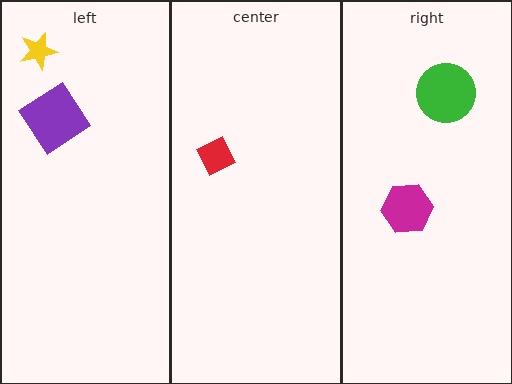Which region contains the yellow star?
The left region.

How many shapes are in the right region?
2.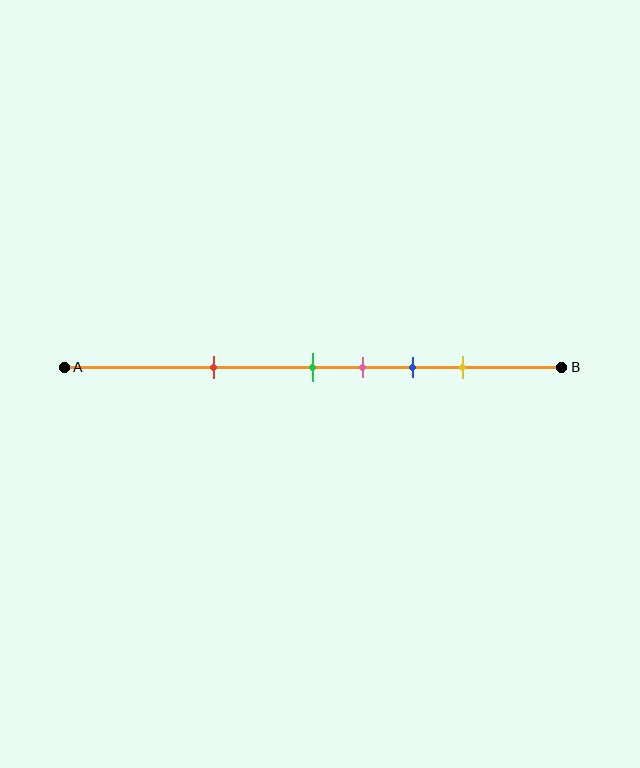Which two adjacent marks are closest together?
The green and pink marks are the closest adjacent pair.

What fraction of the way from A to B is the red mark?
The red mark is approximately 30% (0.3) of the way from A to B.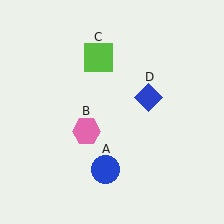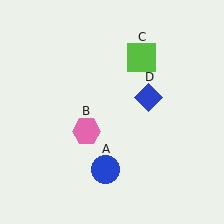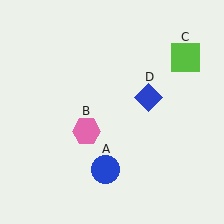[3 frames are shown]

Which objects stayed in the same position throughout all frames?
Blue circle (object A) and pink hexagon (object B) and blue diamond (object D) remained stationary.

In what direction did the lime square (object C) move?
The lime square (object C) moved right.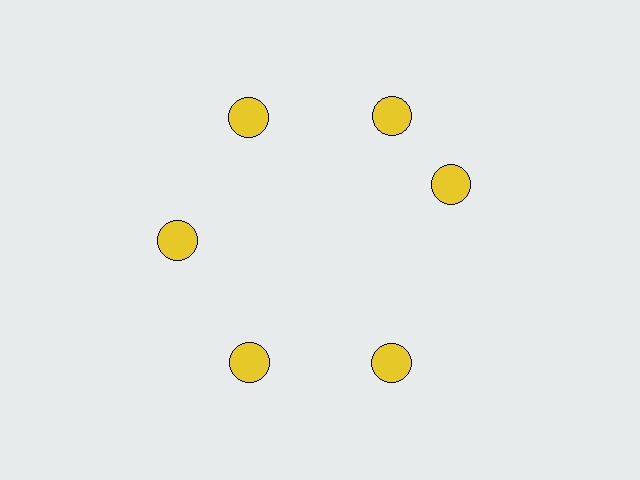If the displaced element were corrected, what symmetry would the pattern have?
It would have 6-fold rotational symmetry — the pattern would map onto itself every 60 degrees.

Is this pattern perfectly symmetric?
No. The 6 yellow circles are arranged in a ring, but one element near the 3 o'clock position is rotated out of alignment along the ring, breaking the 6-fold rotational symmetry.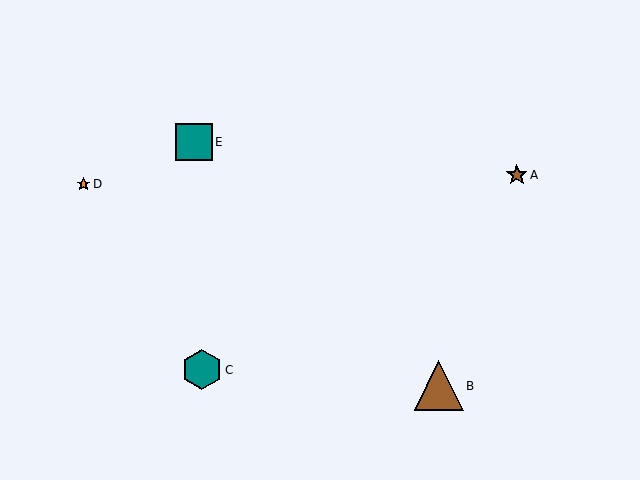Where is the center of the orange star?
The center of the orange star is at (84, 184).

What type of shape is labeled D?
Shape D is an orange star.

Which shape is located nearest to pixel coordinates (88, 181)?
The orange star (labeled D) at (84, 184) is nearest to that location.